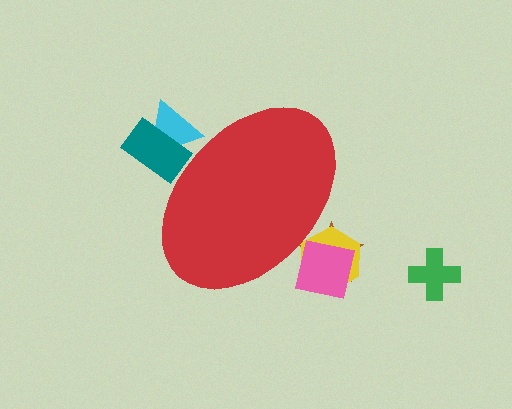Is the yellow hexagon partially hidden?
Yes, the yellow hexagon is partially hidden behind the red ellipse.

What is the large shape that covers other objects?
A red ellipse.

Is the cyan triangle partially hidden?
Yes, the cyan triangle is partially hidden behind the red ellipse.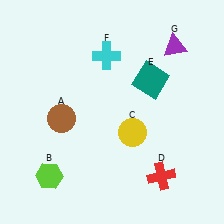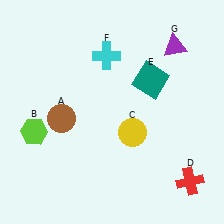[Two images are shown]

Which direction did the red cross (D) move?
The red cross (D) moved right.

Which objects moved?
The objects that moved are: the lime hexagon (B), the red cross (D).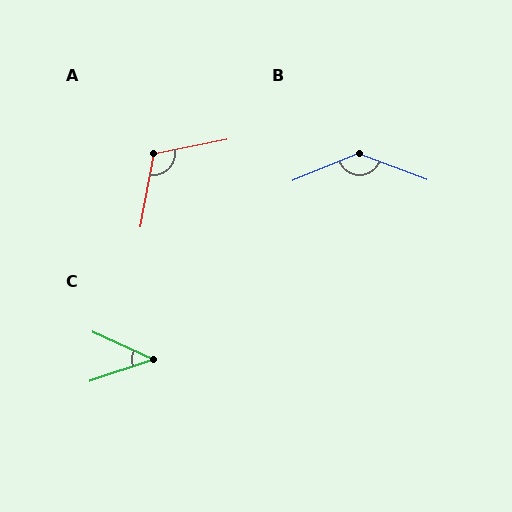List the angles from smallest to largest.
C (43°), A (111°), B (137°).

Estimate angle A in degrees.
Approximately 111 degrees.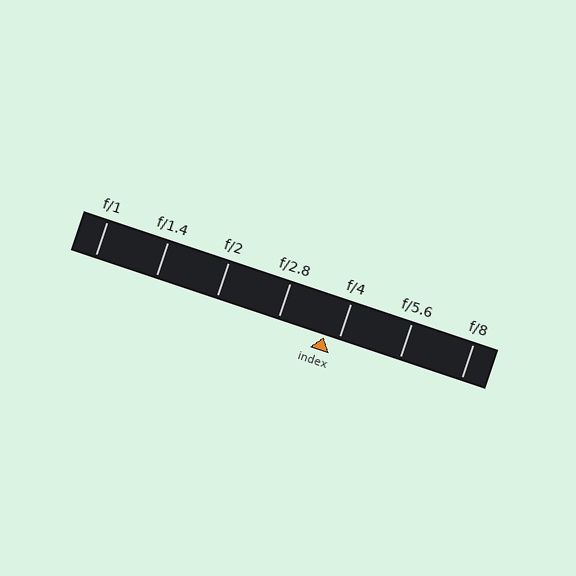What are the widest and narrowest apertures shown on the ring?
The widest aperture shown is f/1 and the narrowest is f/8.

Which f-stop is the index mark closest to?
The index mark is closest to f/4.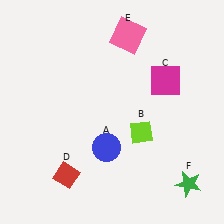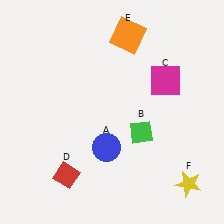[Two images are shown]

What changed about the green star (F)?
In Image 1, F is green. In Image 2, it changed to yellow.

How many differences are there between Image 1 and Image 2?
There are 3 differences between the two images.